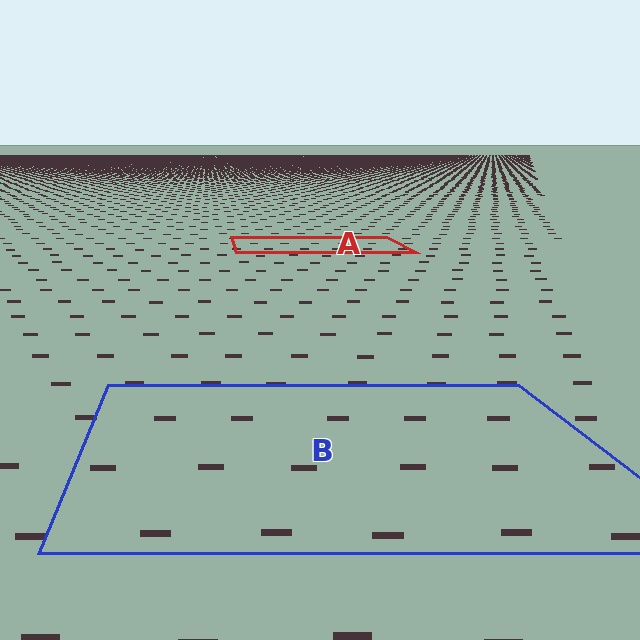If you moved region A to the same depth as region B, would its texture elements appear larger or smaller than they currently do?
They would appear larger. At a closer depth, the same texture elements are projected at a bigger on-screen size.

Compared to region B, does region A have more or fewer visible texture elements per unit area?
Region A has more texture elements per unit area — they are packed more densely because it is farther away.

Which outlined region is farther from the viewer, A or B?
Region A is farther from the viewer — the texture elements inside it appear smaller and more densely packed.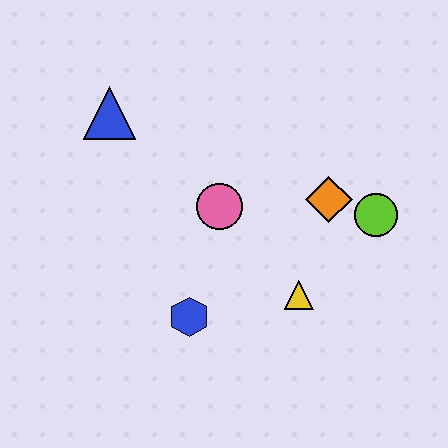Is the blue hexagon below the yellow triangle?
Yes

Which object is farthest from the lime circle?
The blue triangle is farthest from the lime circle.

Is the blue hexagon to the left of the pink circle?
Yes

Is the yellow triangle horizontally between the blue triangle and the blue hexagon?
No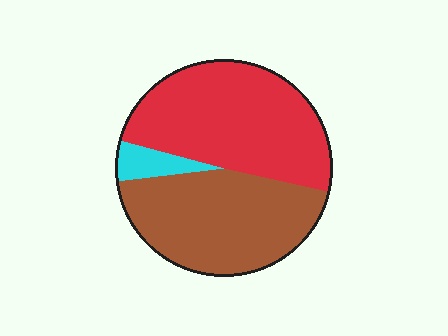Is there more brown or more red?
Red.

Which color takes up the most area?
Red, at roughly 50%.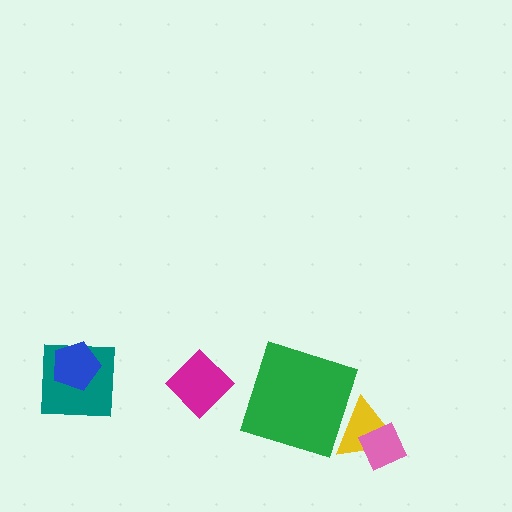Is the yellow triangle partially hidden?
Yes, it is partially covered by another shape.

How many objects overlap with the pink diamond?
1 object overlaps with the pink diamond.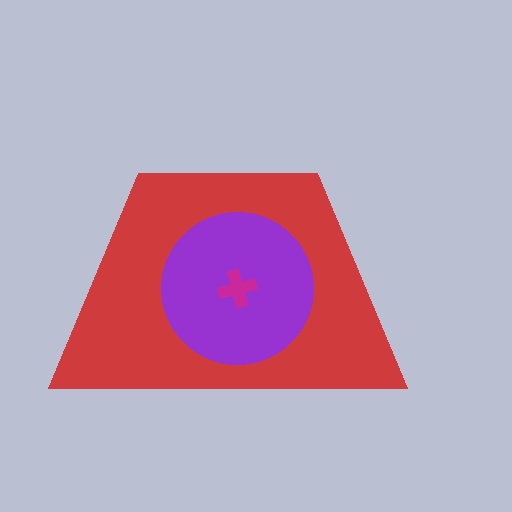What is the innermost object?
The magenta cross.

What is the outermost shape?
The red trapezoid.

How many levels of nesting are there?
3.